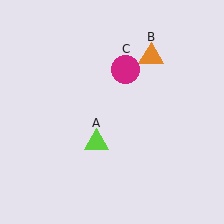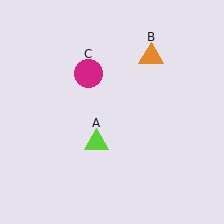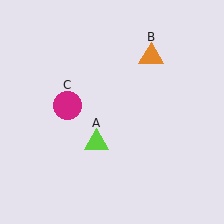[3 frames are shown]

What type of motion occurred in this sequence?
The magenta circle (object C) rotated counterclockwise around the center of the scene.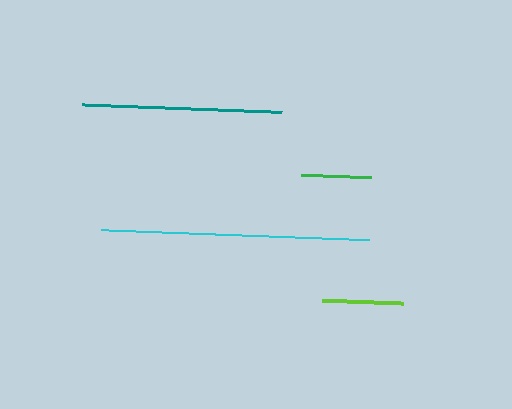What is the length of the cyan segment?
The cyan segment is approximately 268 pixels long.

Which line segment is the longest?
The cyan line is the longest at approximately 268 pixels.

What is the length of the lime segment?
The lime segment is approximately 81 pixels long.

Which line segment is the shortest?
The green line is the shortest at approximately 70 pixels.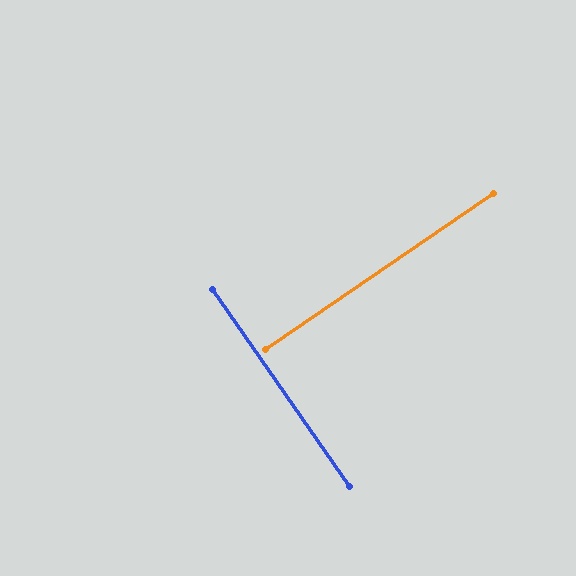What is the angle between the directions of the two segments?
Approximately 90 degrees.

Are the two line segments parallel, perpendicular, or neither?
Perpendicular — they meet at approximately 90°.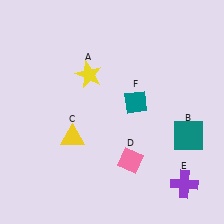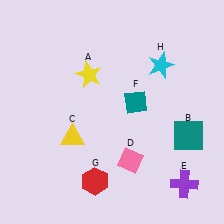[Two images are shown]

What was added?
A red hexagon (G), a cyan star (H) were added in Image 2.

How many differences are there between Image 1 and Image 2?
There are 2 differences between the two images.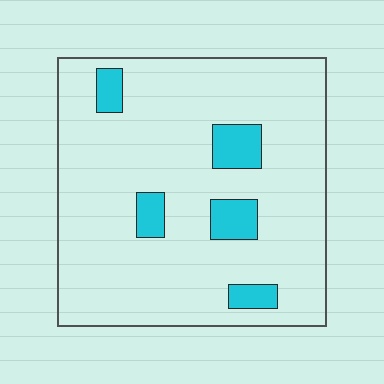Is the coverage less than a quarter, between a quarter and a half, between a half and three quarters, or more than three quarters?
Less than a quarter.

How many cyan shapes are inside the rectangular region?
5.